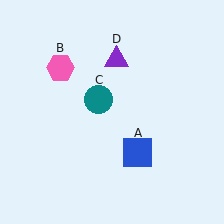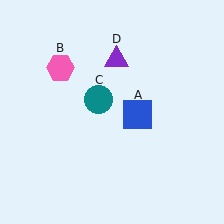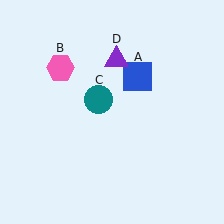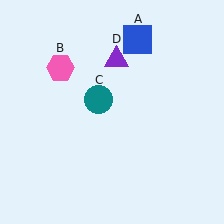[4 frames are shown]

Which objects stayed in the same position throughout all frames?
Pink hexagon (object B) and teal circle (object C) and purple triangle (object D) remained stationary.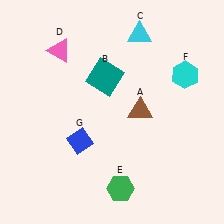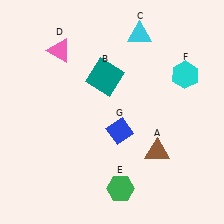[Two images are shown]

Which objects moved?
The objects that moved are: the brown triangle (A), the blue diamond (G).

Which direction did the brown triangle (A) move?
The brown triangle (A) moved down.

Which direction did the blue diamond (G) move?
The blue diamond (G) moved right.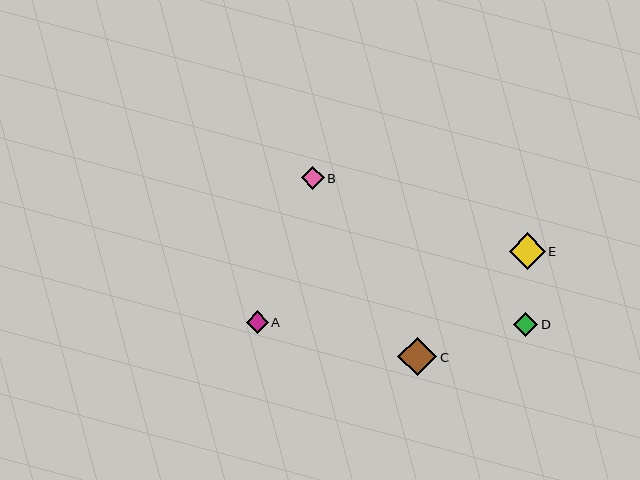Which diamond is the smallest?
Diamond A is the smallest with a size of approximately 22 pixels.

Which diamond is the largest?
Diamond C is the largest with a size of approximately 39 pixels.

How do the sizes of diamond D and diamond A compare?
Diamond D and diamond A are approximately the same size.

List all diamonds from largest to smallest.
From largest to smallest: C, E, D, B, A.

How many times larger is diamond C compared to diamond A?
Diamond C is approximately 1.8 times the size of diamond A.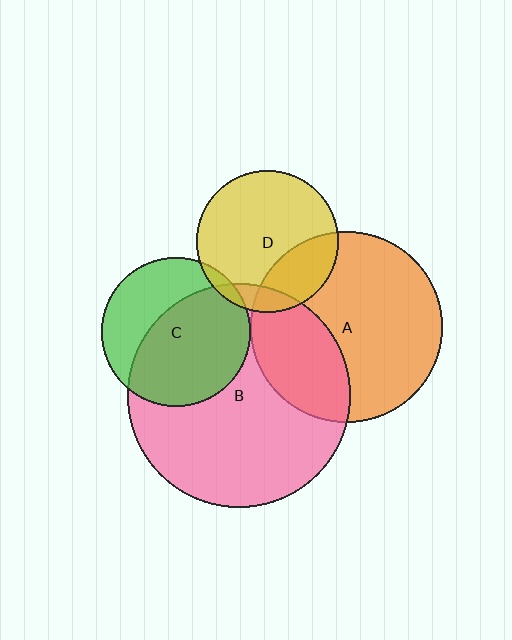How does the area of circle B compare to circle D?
Approximately 2.5 times.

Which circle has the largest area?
Circle B (pink).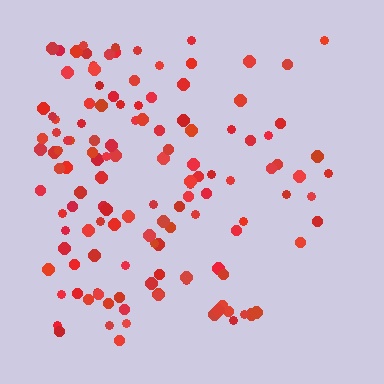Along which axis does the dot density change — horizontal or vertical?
Horizontal.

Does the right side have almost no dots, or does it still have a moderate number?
Still a moderate number, just noticeably fewer than the left.